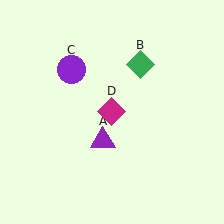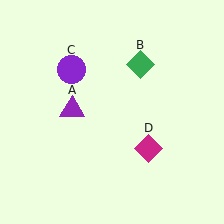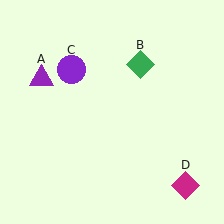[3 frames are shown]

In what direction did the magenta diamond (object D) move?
The magenta diamond (object D) moved down and to the right.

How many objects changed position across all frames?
2 objects changed position: purple triangle (object A), magenta diamond (object D).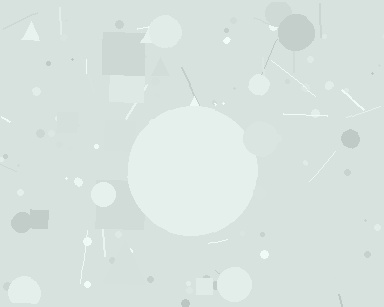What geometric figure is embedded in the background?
A circle is embedded in the background.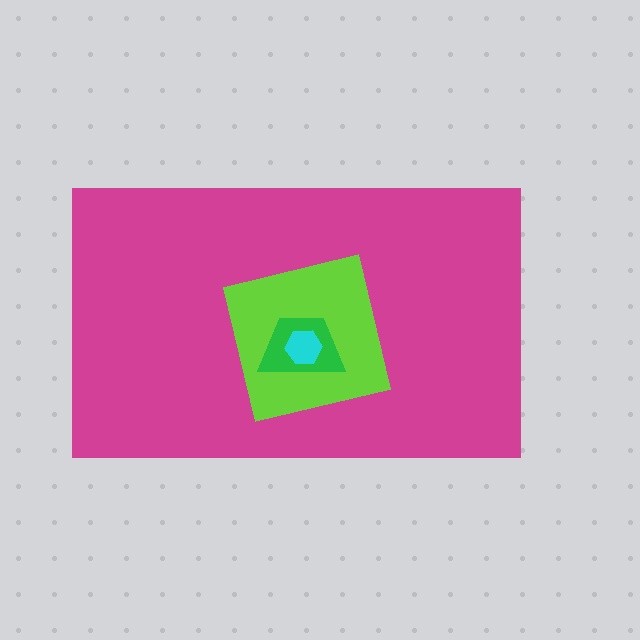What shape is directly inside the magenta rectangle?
The lime square.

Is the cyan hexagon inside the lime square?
Yes.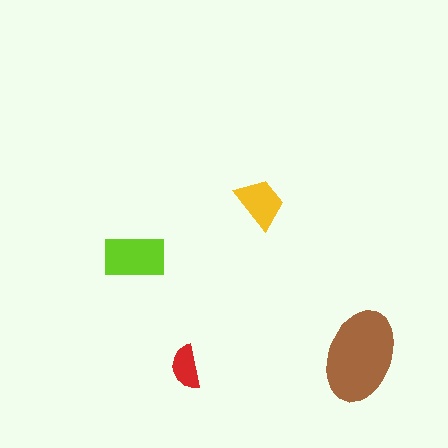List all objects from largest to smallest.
The brown ellipse, the lime rectangle, the yellow trapezoid, the red semicircle.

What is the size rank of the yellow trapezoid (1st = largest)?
3rd.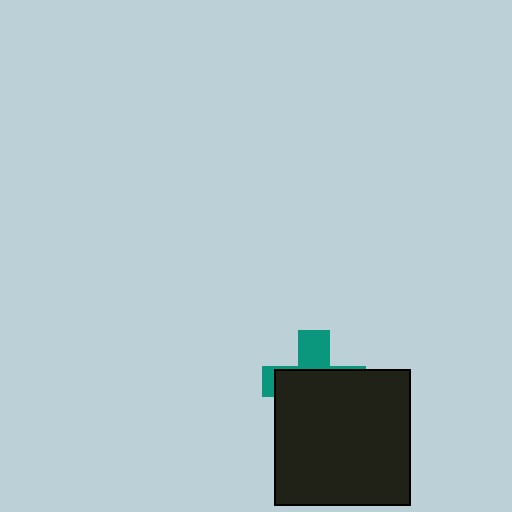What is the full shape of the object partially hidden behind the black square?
The partially hidden object is a teal cross.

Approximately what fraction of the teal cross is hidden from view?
Roughly 66% of the teal cross is hidden behind the black square.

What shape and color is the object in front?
The object in front is a black square.